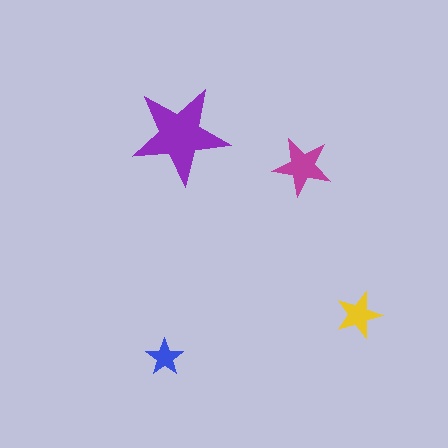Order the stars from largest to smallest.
the purple one, the magenta one, the yellow one, the blue one.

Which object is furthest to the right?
The yellow star is rightmost.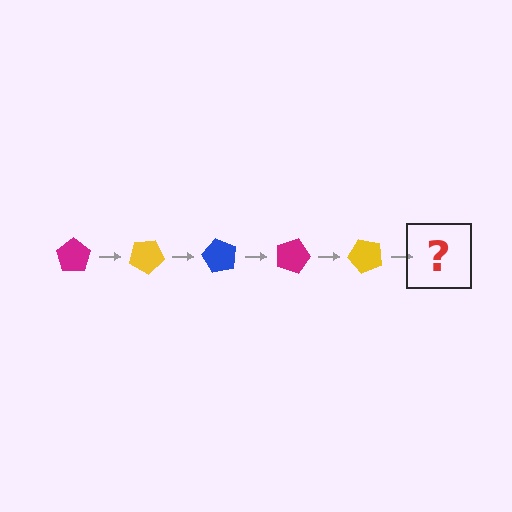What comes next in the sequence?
The next element should be a blue pentagon, rotated 150 degrees from the start.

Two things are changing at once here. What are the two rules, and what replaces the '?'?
The two rules are that it rotates 30 degrees each step and the color cycles through magenta, yellow, and blue. The '?' should be a blue pentagon, rotated 150 degrees from the start.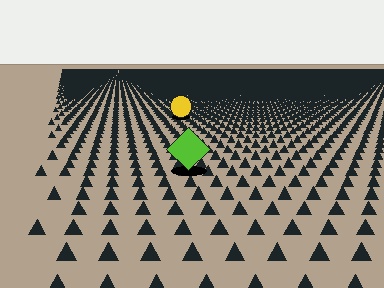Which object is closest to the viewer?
The lime diamond is closest. The texture marks near it are larger and more spread out.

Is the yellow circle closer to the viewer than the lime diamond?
No. The lime diamond is closer — you can tell from the texture gradient: the ground texture is coarser near it.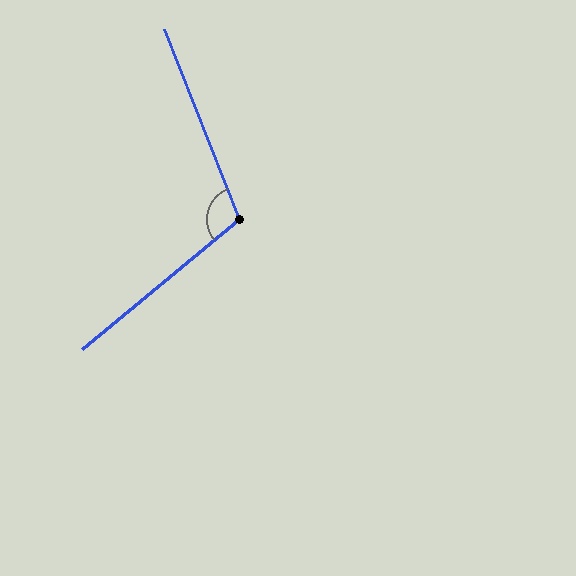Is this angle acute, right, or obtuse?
It is obtuse.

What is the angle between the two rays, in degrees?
Approximately 108 degrees.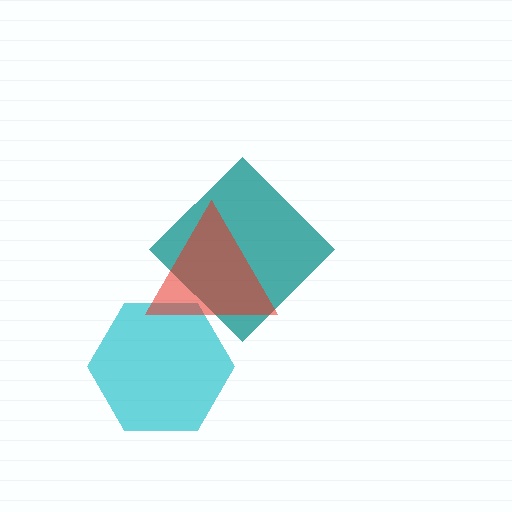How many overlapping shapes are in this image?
There are 3 overlapping shapes in the image.